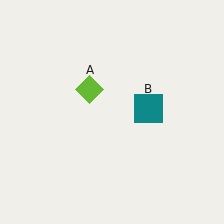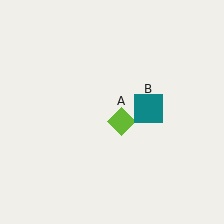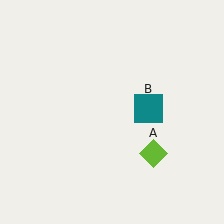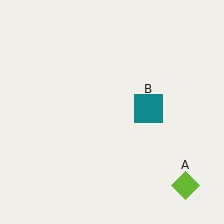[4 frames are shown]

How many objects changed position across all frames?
1 object changed position: lime diamond (object A).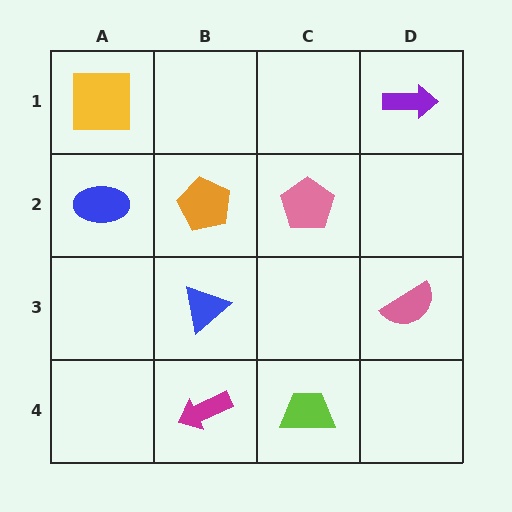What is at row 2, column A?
A blue ellipse.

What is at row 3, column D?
A pink semicircle.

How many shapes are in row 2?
3 shapes.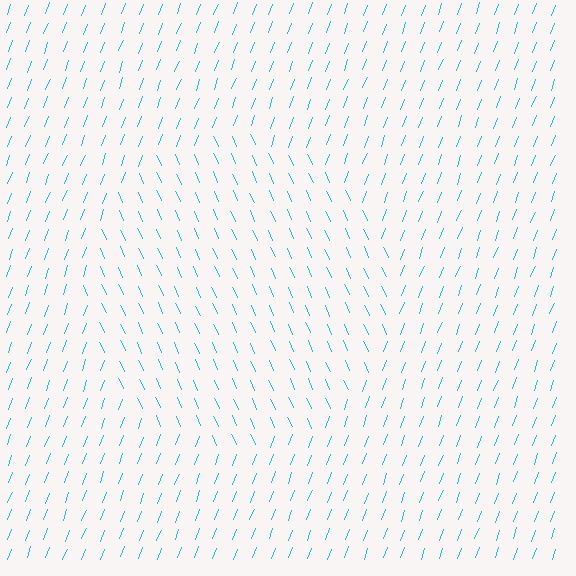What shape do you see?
I see a circle.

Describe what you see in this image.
The image is filled with small cyan line segments. A circle region in the image has lines oriented differently from the surrounding lines, creating a visible texture boundary.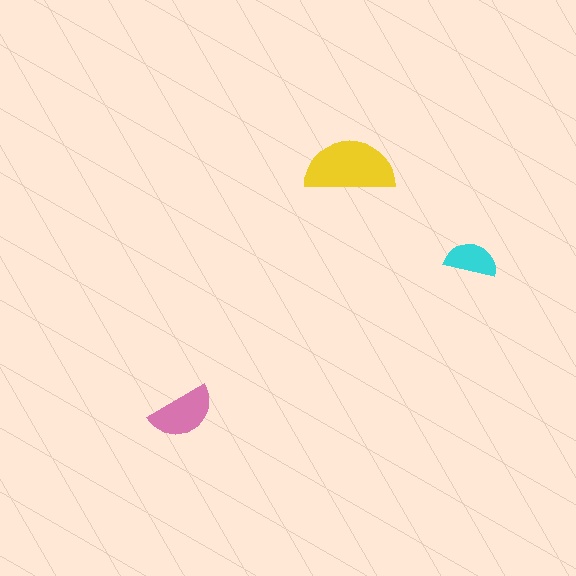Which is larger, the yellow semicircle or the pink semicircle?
The yellow one.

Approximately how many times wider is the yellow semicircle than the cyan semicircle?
About 1.5 times wider.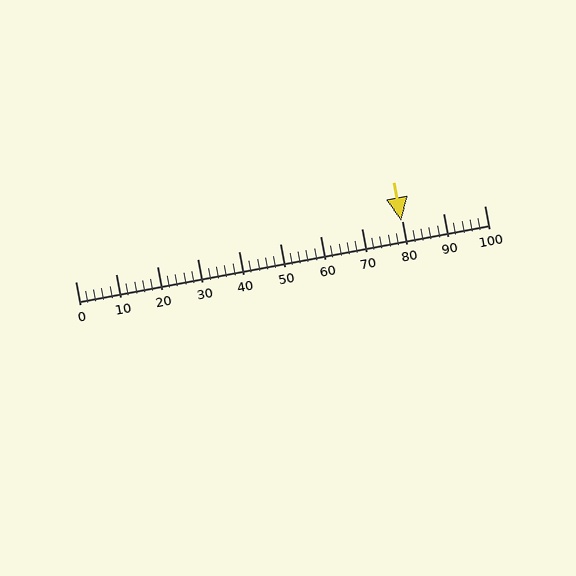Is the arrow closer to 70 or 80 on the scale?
The arrow is closer to 80.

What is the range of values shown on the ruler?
The ruler shows values from 0 to 100.